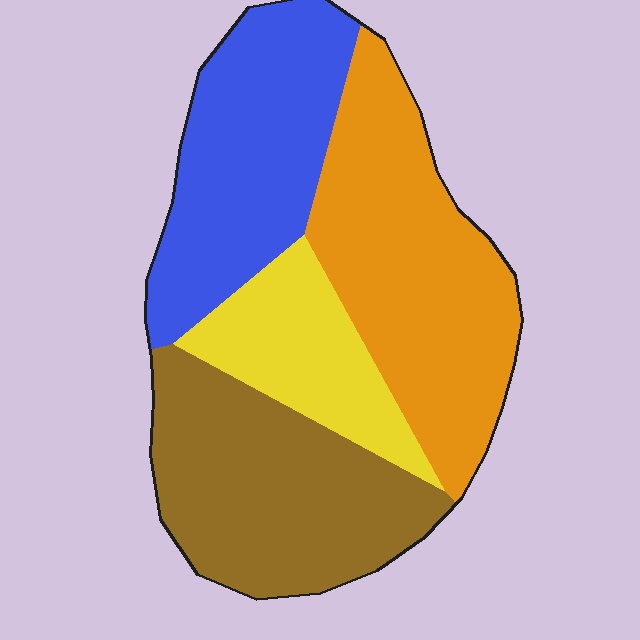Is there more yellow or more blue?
Blue.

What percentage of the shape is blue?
Blue takes up about one quarter (1/4) of the shape.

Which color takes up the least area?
Yellow, at roughly 15%.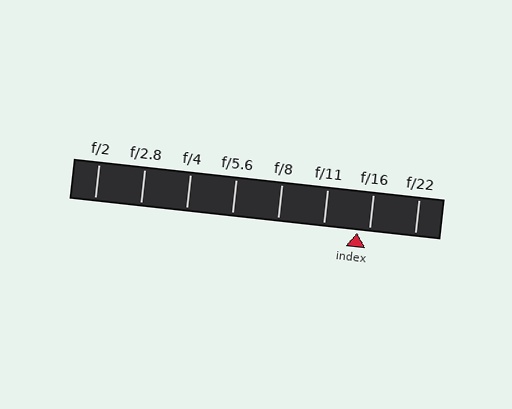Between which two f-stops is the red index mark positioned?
The index mark is between f/11 and f/16.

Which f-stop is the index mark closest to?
The index mark is closest to f/16.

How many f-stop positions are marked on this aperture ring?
There are 8 f-stop positions marked.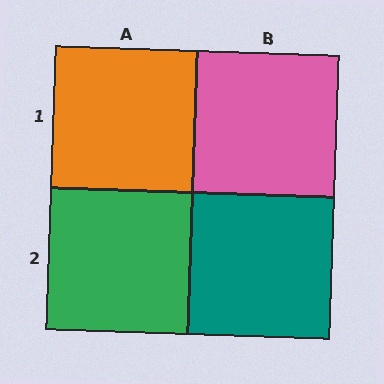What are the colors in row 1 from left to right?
Orange, pink.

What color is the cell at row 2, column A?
Green.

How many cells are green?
1 cell is green.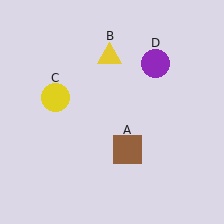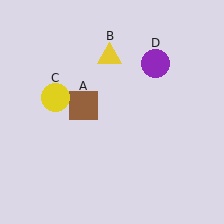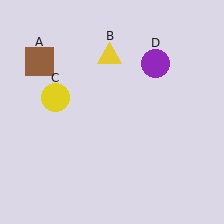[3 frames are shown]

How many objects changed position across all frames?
1 object changed position: brown square (object A).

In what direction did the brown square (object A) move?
The brown square (object A) moved up and to the left.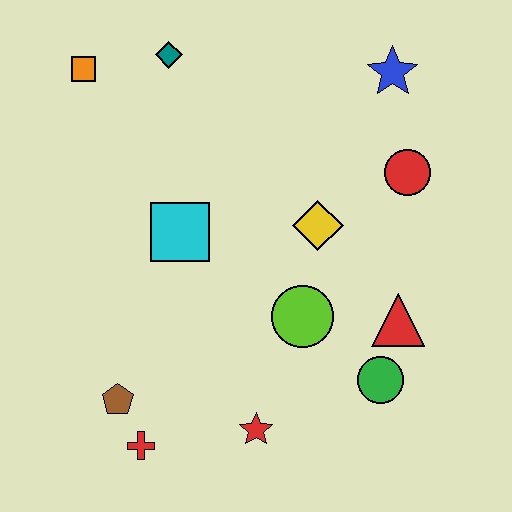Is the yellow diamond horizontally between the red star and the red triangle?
Yes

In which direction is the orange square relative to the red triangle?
The orange square is to the left of the red triangle.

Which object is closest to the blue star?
The red circle is closest to the blue star.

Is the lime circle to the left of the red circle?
Yes